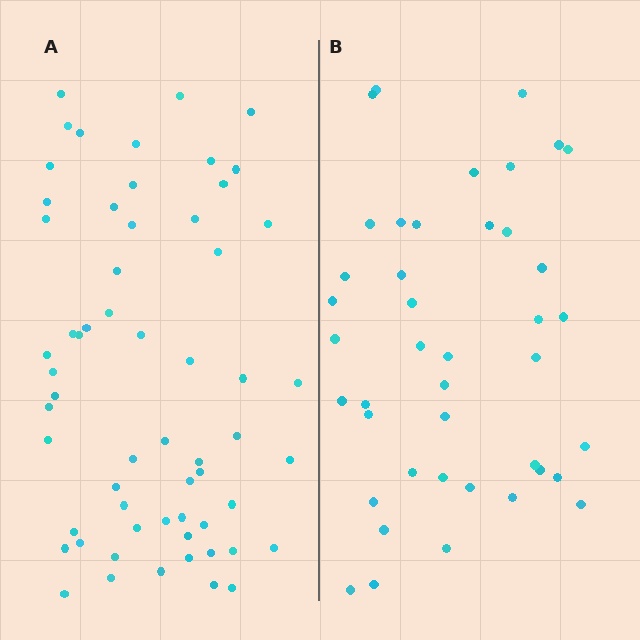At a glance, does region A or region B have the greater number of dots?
Region A (the left region) has more dots.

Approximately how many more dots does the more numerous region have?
Region A has approximately 20 more dots than region B.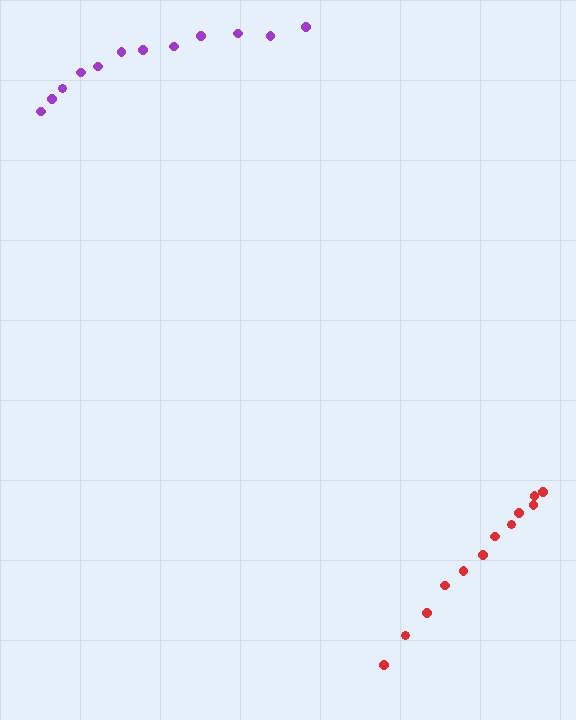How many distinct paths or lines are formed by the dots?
There are 2 distinct paths.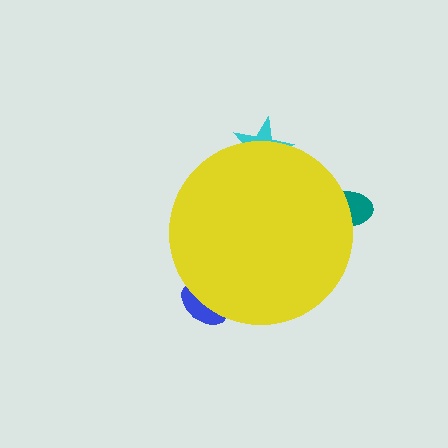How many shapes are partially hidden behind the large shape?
3 shapes are partially hidden.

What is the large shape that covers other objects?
A yellow circle.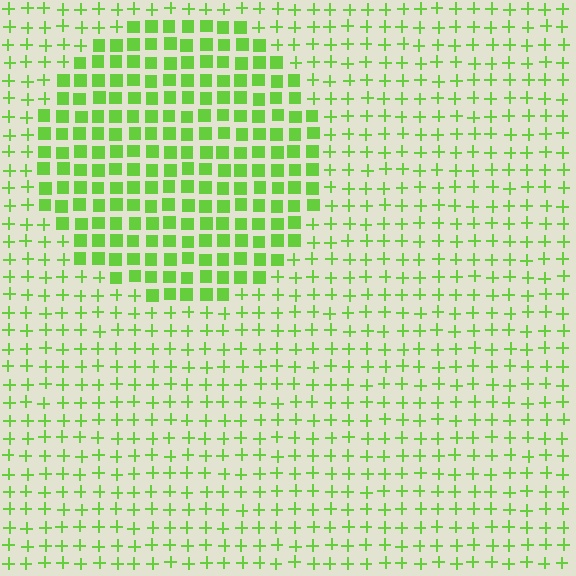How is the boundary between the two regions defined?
The boundary is defined by a change in element shape: squares inside vs. plus signs outside. All elements share the same color and spacing.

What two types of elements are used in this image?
The image uses squares inside the circle region and plus signs outside it.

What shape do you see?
I see a circle.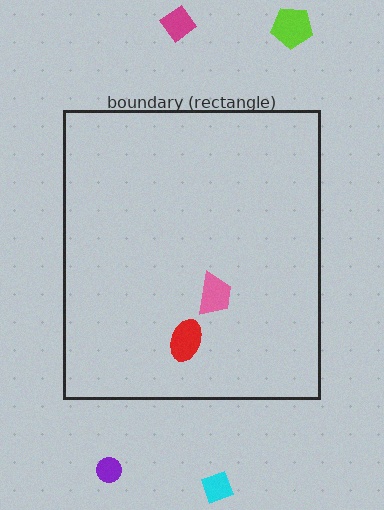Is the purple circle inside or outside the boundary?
Outside.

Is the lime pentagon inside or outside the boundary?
Outside.